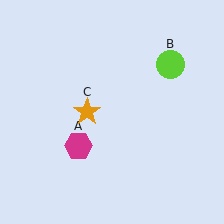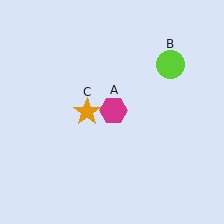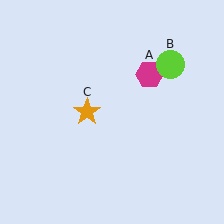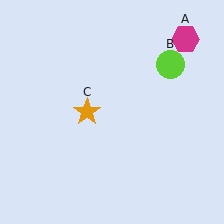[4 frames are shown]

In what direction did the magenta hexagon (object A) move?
The magenta hexagon (object A) moved up and to the right.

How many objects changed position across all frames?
1 object changed position: magenta hexagon (object A).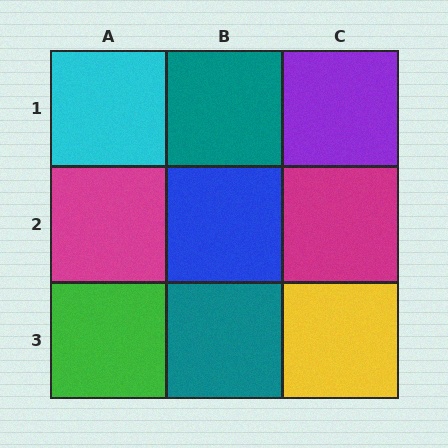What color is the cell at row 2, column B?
Blue.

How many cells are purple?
1 cell is purple.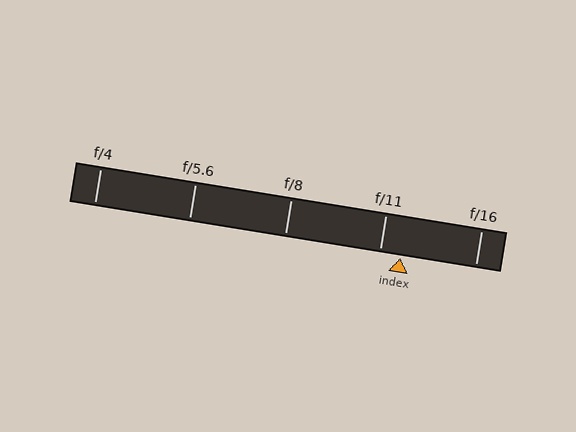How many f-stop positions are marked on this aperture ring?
There are 5 f-stop positions marked.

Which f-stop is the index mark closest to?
The index mark is closest to f/11.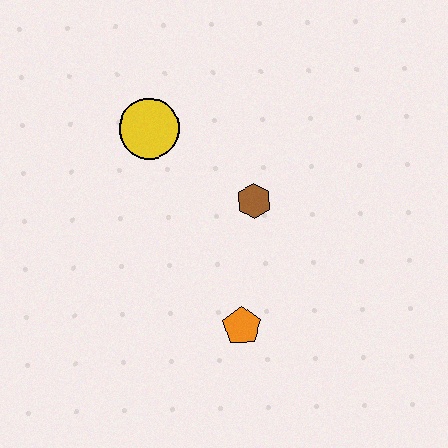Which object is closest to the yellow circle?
The brown hexagon is closest to the yellow circle.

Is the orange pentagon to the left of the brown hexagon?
Yes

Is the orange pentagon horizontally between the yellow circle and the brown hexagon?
Yes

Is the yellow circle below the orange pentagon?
No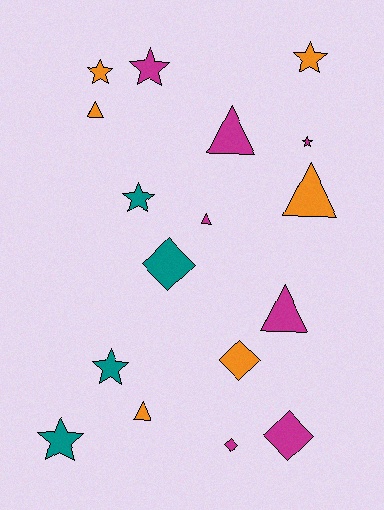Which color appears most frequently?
Magenta, with 7 objects.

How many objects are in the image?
There are 17 objects.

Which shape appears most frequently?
Star, with 7 objects.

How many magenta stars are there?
There are 2 magenta stars.